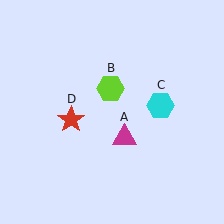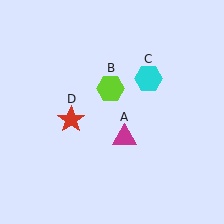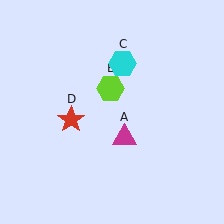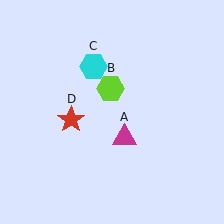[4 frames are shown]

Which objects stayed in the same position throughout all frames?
Magenta triangle (object A) and lime hexagon (object B) and red star (object D) remained stationary.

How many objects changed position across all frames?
1 object changed position: cyan hexagon (object C).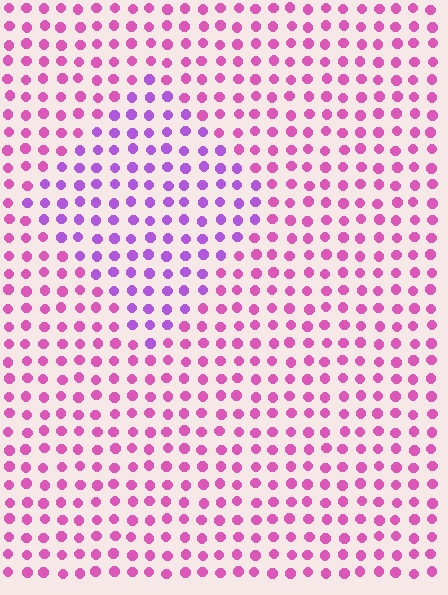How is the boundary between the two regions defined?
The boundary is defined purely by a slight shift in hue (about 35 degrees). Spacing, size, and orientation are identical on both sides.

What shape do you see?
I see a diamond.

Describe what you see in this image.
The image is filled with small pink elements in a uniform arrangement. A diamond-shaped region is visible where the elements are tinted to a slightly different hue, forming a subtle color boundary.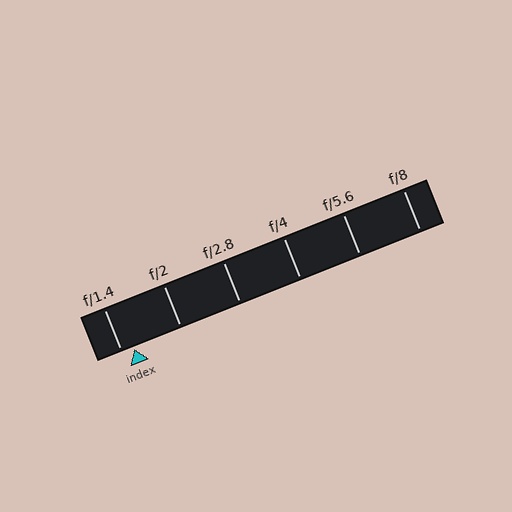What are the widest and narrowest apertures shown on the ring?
The widest aperture shown is f/1.4 and the narrowest is f/8.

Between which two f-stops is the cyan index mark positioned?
The index mark is between f/1.4 and f/2.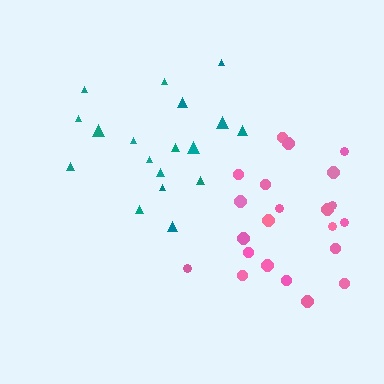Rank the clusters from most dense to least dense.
pink, teal.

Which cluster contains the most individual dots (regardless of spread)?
Pink (22).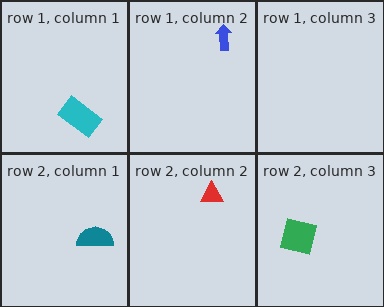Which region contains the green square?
The row 2, column 3 region.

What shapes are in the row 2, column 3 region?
The green square.